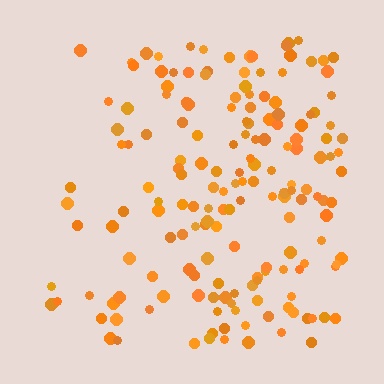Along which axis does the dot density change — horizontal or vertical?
Horizontal.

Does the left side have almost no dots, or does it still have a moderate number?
Still a moderate number, just noticeably fewer than the right.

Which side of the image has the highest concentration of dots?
The right.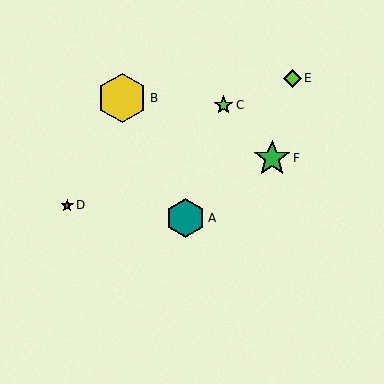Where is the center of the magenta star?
The center of the magenta star is at (67, 205).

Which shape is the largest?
The yellow hexagon (labeled B) is the largest.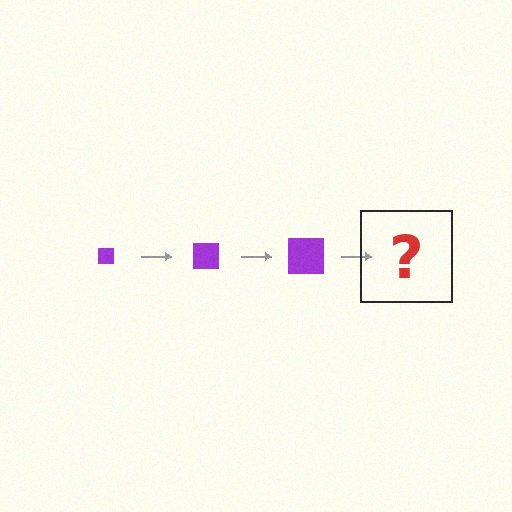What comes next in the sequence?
The next element should be a purple square, larger than the previous one.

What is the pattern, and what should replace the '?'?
The pattern is that the square gets progressively larger each step. The '?' should be a purple square, larger than the previous one.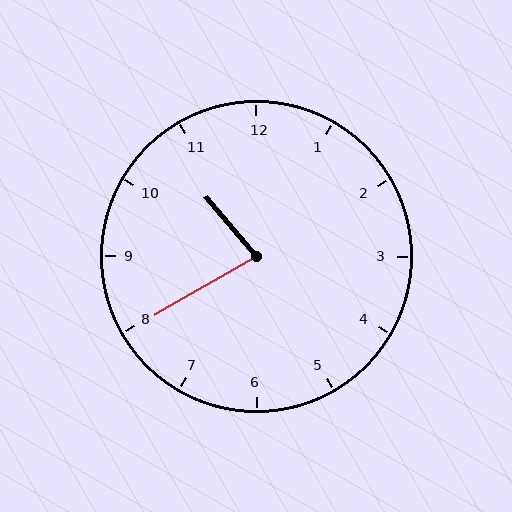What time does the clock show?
10:40.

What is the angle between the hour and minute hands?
Approximately 80 degrees.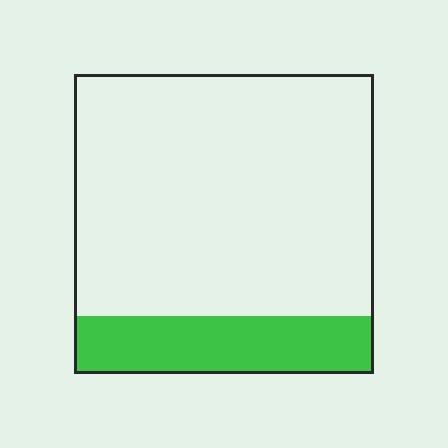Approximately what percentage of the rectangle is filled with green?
Approximately 20%.